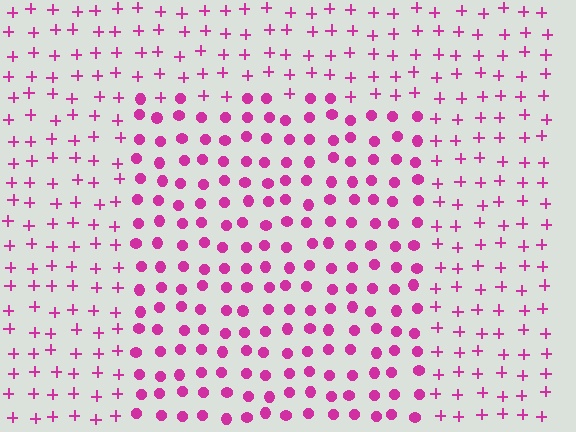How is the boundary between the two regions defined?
The boundary is defined by a change in element shape: circles inside vs. plus signs outside. All elements share the same color and spacing.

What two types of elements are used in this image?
The image uses circles inside the rectangle region and plus signs outside it.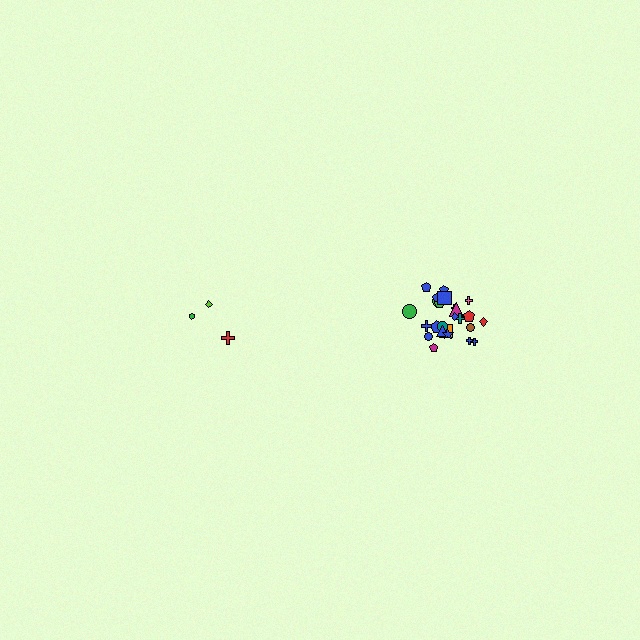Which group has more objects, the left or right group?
The right group.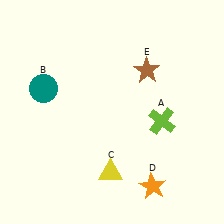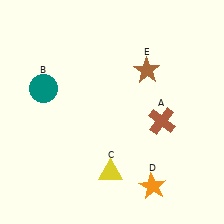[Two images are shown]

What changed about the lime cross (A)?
In Image 1, A is lime. In Image 2, it changed to brown.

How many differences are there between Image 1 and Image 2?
There is 1 difference between the two images.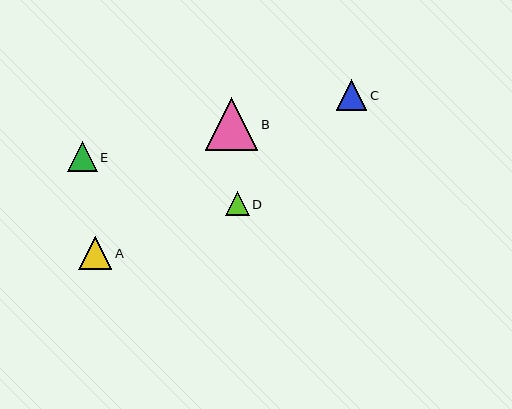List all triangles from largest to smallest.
From largest to smallest: B, A, C, E, D.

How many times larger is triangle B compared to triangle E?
Triangle B is approximately 1.8 times the size of triangle E.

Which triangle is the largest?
Triangle B is the largest with a size of approximately 53 pixels.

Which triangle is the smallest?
Triangle D is the smallest with a size of approximately 24 pixels.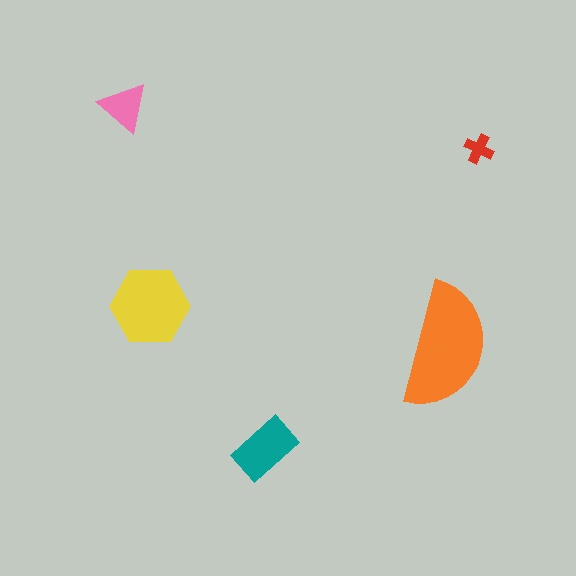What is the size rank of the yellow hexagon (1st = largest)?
2nd.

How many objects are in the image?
There are 5 objects in the image.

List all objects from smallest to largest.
The red cross, the pink triangle, the teal rectangle, the yellow hexagon, the orange semicircle.